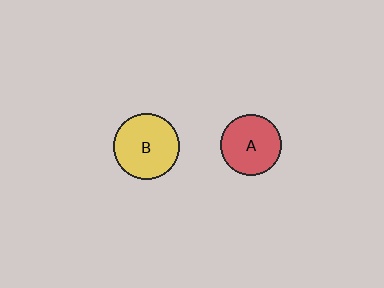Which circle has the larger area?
Circle B (yellow).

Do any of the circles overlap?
No, none of the circles overlap.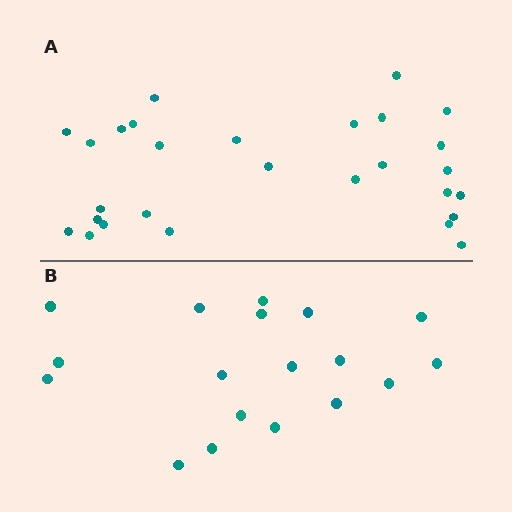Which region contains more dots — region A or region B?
Region A (the top region) has more dots.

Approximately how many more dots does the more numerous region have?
Region A has roughly 10 or so more dots than region B.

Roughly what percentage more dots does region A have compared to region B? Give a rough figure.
About 55% more.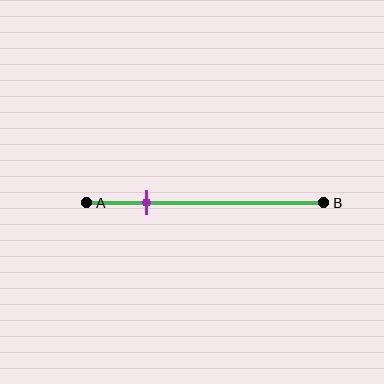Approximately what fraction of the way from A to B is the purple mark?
The purple mark is approximately 25% of the way from A to B.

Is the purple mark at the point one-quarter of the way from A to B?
Yes, the mark is approximately at the one-quarter point.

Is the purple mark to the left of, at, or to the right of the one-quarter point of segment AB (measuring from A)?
The purple mark is approximately at the one-quarter point of segment AB.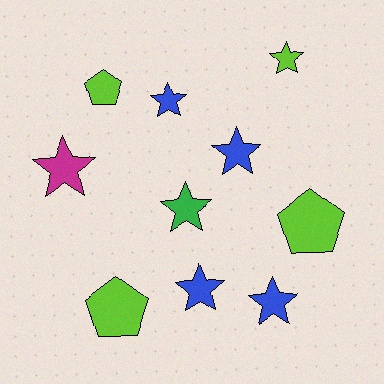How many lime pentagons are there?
There are 3 lime pentagons.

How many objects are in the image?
There are 10 objects.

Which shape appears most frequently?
Star, with 7 objects.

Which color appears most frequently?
Blue, with 4 objects.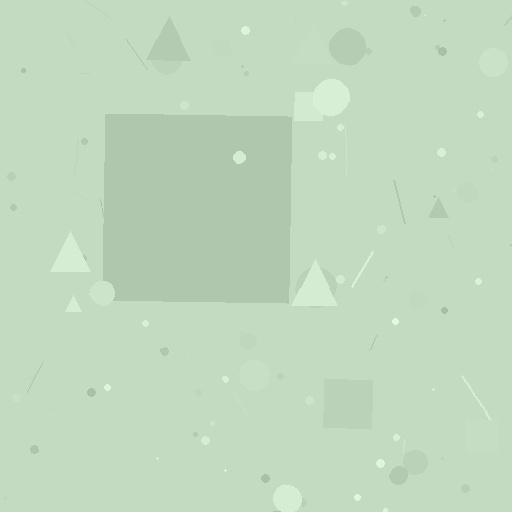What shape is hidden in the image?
A square is hidden in the image.